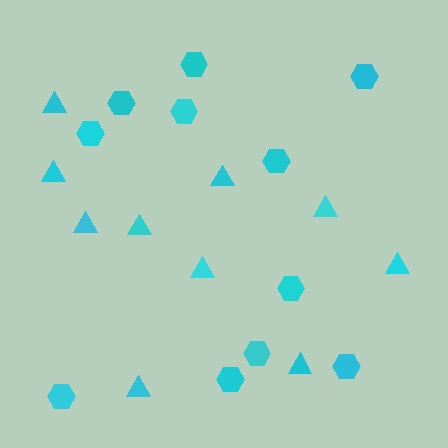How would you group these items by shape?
There are 2 groups: one group of hexagons (11) and one group of triangles (10).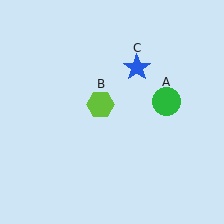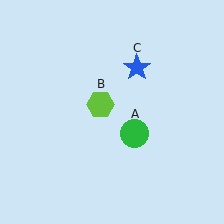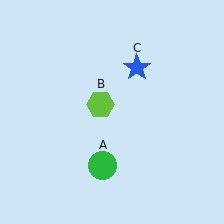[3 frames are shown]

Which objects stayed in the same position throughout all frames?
Lime hexagon (object B) and blue star (object C) remained stationary.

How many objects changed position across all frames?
1 object changed position: green circle (object A).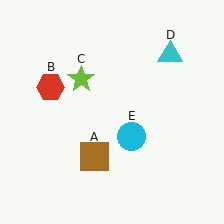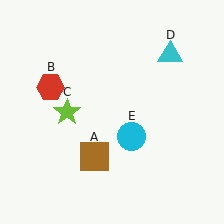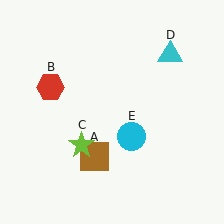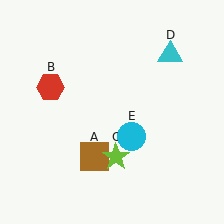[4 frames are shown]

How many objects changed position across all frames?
1 object changed position: lime star (object C).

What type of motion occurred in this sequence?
The lime star (object C) rotated counterclockwise around the center of the scene.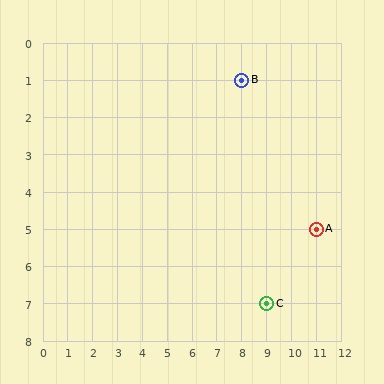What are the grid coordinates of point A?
Point A is at grid coordinates (11, 5).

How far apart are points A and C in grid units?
Points A and C are 2 columns and 2 rows apart (about 2.8 grid units diagonally).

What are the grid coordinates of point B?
Point B is at grid coordinates (8, 1).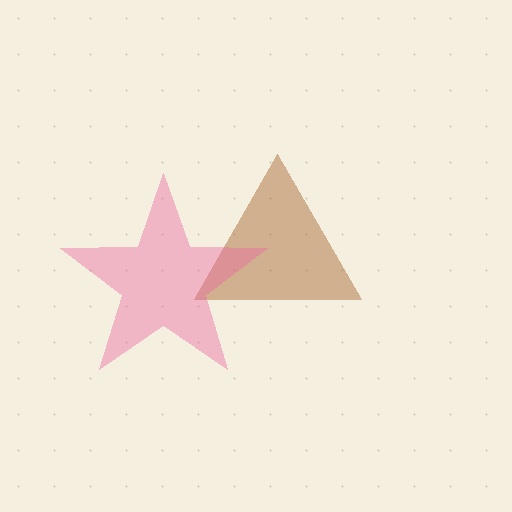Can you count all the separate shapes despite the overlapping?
Yes, there are 2 separate shapes.